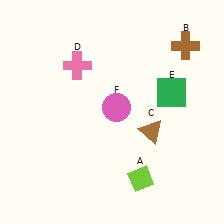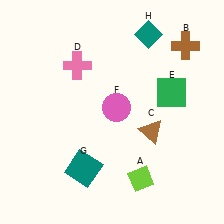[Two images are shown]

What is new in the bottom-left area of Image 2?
A teal square (G) was added in the bottom-left area of Image 2.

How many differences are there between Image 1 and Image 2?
There are 2 differences between the two images.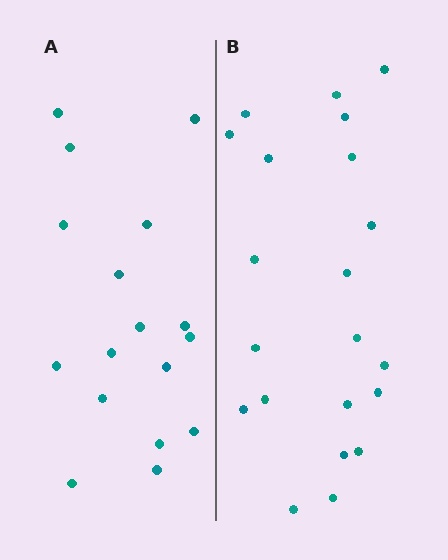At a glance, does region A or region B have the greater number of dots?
Region B (the right region) has more dots.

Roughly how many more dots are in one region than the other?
Region B has about 4 more dots than region A.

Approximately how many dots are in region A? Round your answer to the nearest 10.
About 20 dots. (The exact count is 17, which rounds to 20.)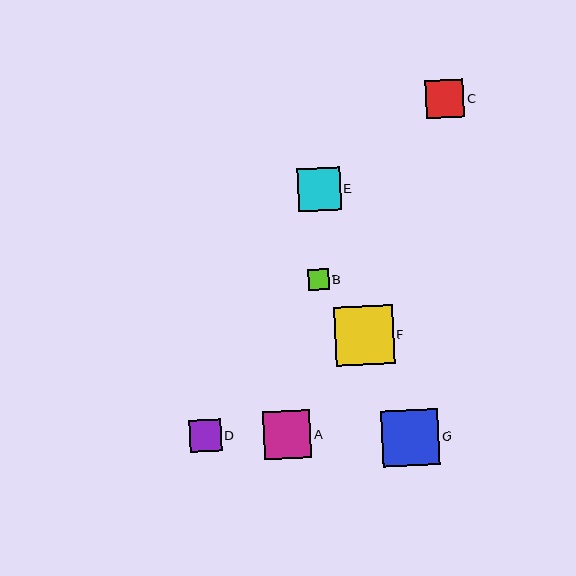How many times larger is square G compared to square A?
Square G is approximately 1.2 times the size of square A.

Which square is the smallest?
Square B is the smallest with a size of approximately 21 pixels.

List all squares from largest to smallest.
From largest to smallest: F, G, A, E, C, D, B.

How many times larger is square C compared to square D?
Square C is approximately 1.2 times the size of square D.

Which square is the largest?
Square F is the largest with a size of approximately 59 pixels.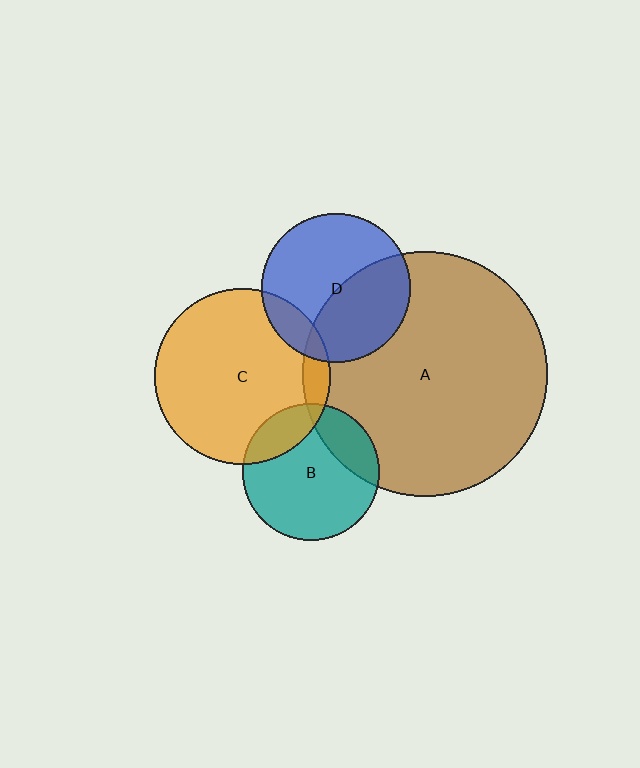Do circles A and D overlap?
Yes.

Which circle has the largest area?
Circle A (brown).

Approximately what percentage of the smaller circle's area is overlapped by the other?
Approximately 40%.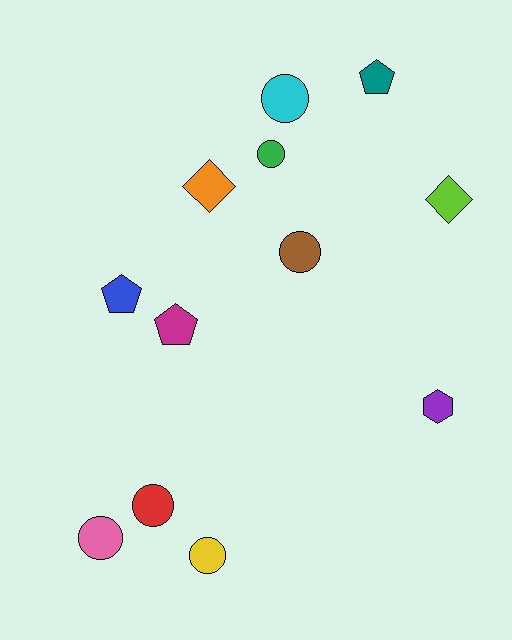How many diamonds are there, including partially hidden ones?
There are 2 diamonds.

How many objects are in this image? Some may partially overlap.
There are 12 objects.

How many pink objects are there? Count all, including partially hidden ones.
There is 1 pink object.